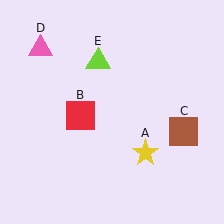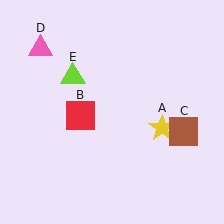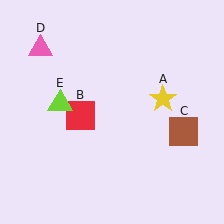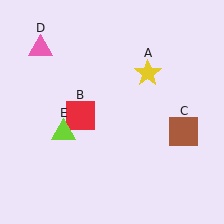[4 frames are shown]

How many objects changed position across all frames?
2 objects changed position: yellow star (object A), lime triangle (object E).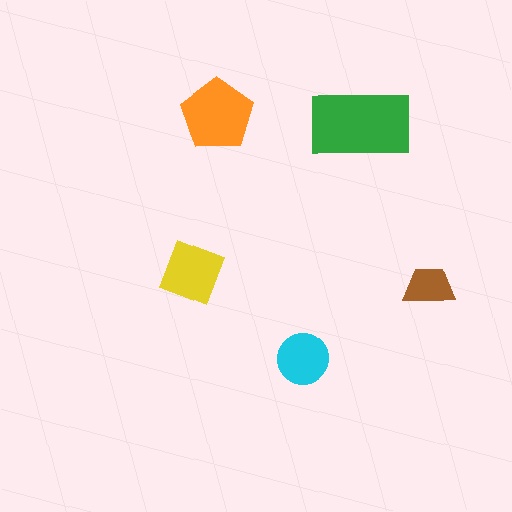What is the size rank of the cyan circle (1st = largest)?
4th.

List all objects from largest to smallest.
The green rectangle, the orange pentagon, the yellow diamond, the cyan circle, the brown trapezoid.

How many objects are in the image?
There are 5 objects in the image.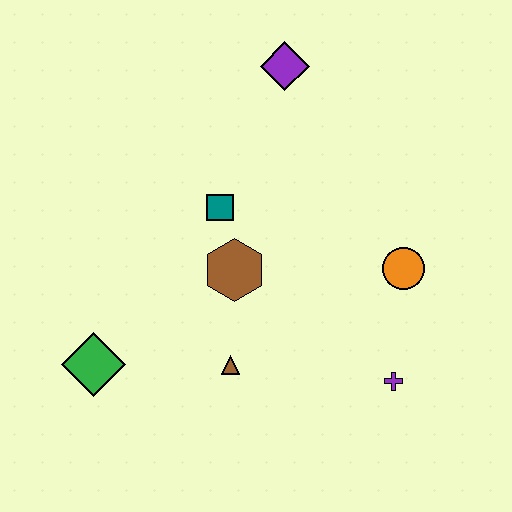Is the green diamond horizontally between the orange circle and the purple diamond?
No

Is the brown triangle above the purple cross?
Yes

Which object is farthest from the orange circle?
The green diamond is farthest from the orange circle.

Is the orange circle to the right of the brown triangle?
Yes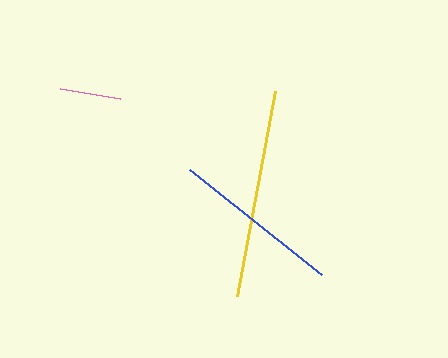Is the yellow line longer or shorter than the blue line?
The yellow line is longer than the blue line.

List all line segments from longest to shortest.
From longest to shortest: yellow, blue, pink.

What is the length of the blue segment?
The blue segment is approximately 168 pixels long.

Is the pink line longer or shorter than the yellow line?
The yellow line is longer than the pink line.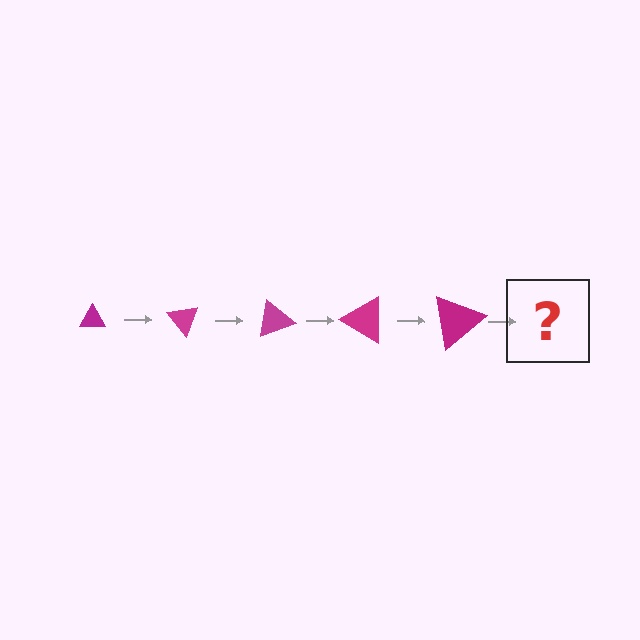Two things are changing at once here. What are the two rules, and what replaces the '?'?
The two rules are that the triangle grows larger each step and it rotates 50 degrees each step. The '?' should be a triangle, larger than the previous one and rotated 250 degrees from the start.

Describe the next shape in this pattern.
It should be a triangle, larger than the previous one and rotated 250 degrees from the start.